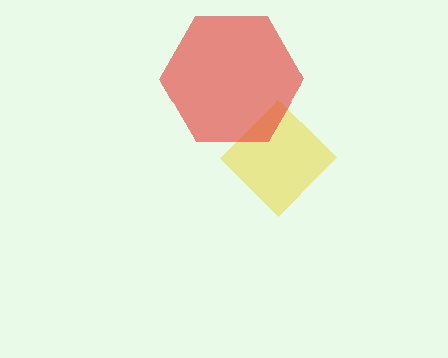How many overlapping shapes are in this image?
There are 2 overlapping shapes in the image.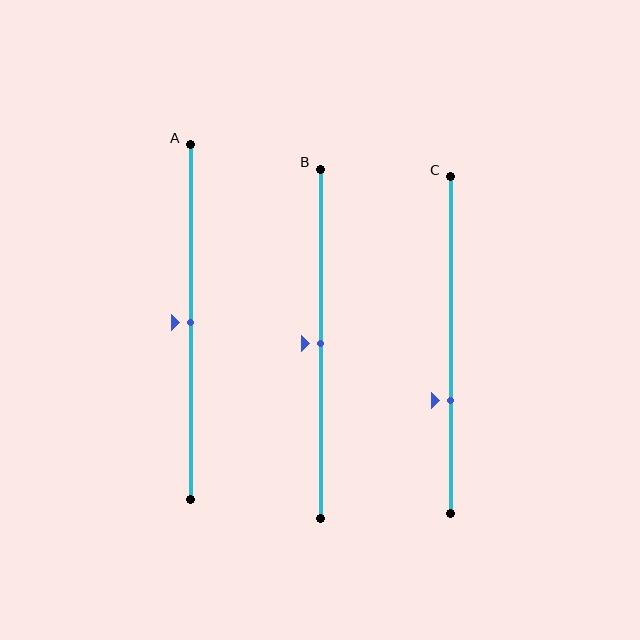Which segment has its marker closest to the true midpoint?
Segment A has its marker closest to the true midpoint.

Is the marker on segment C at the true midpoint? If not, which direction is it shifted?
No, the marker on segment C is shifted downward by about 17% of the segment length.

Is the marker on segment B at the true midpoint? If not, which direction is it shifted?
Yes, the marker on segment B is at the true midpoint.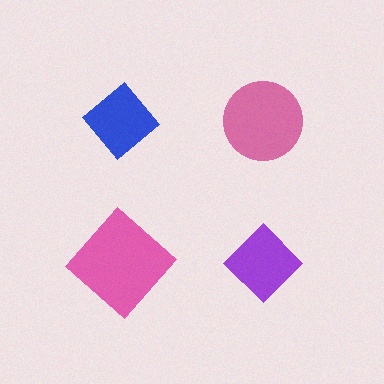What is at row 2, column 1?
A pink diamond.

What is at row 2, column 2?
A purple diamond.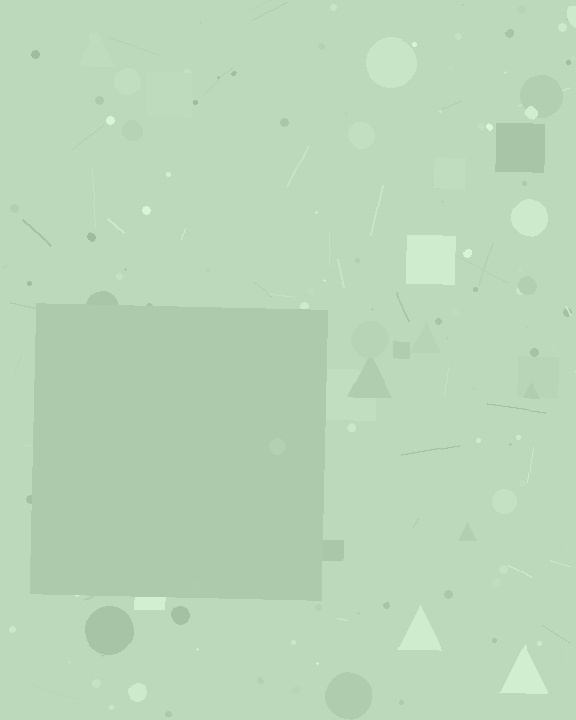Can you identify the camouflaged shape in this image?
The camouflaged shape is a square.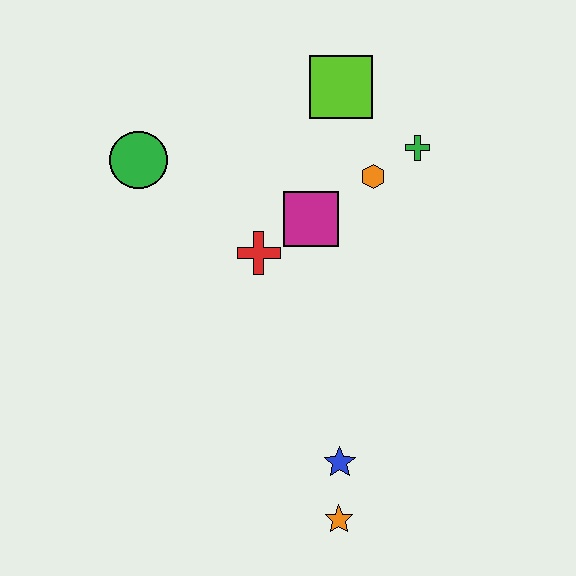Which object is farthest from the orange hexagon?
The orange star is farthest from the orange hexagon.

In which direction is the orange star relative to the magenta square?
The orange star is below the magenta square.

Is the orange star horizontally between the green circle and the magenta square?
No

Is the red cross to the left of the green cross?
Yes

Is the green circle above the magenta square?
Yes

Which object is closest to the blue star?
The orange star is closest to the blue star.